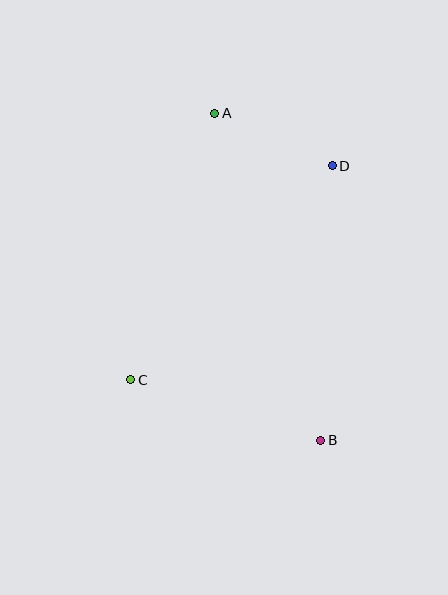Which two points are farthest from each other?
Points A and B are farthest from each other.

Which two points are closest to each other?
Points A and D are closest to each other.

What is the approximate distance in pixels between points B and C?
The distance between B and C is approximately 199 pixels.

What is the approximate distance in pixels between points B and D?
The distance between B and D is approximately 275 pixels.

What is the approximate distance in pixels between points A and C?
The distance between A and C is approximately 280 pixels.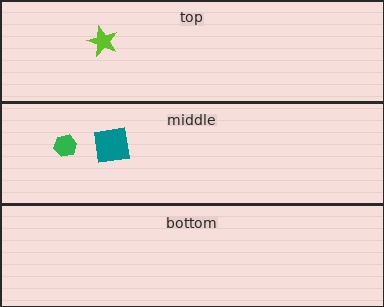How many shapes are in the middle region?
2.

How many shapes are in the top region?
1.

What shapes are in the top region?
The lime star.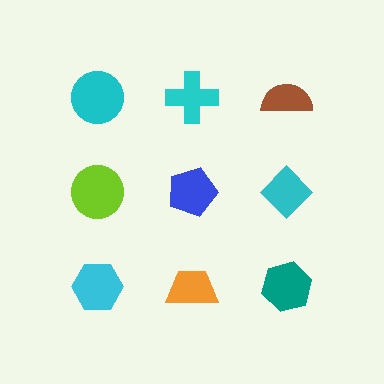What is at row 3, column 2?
An orange trapezoid.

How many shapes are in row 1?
3 shapes.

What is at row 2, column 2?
A blue pentagon.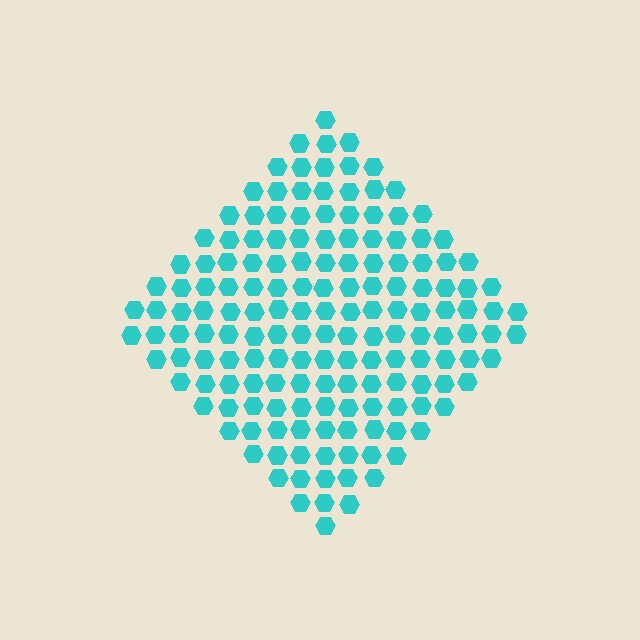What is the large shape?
The large shape is a diamond.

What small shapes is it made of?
It is made of small hexagons.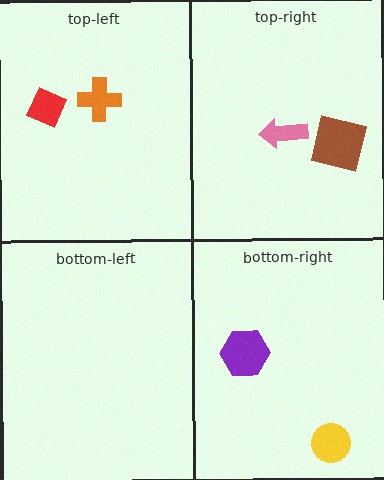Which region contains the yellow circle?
The bottom-right region.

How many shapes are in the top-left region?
2.